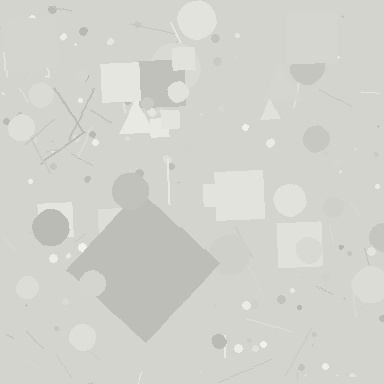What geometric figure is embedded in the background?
A diamond is embedded in the background.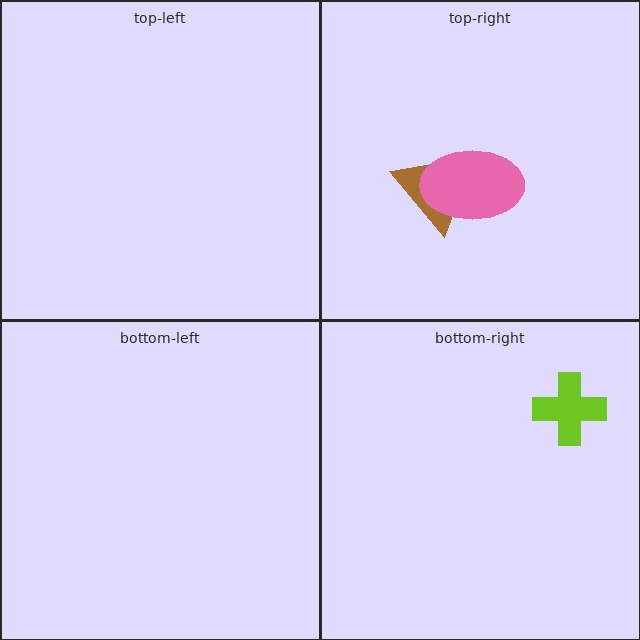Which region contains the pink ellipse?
The top-right region.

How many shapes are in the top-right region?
2.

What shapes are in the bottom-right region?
The lime cross.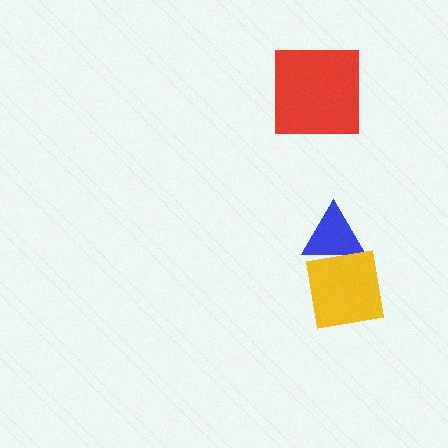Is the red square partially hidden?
No, no other shape covers it.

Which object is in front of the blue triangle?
The yellow square is in front of the blue triangle.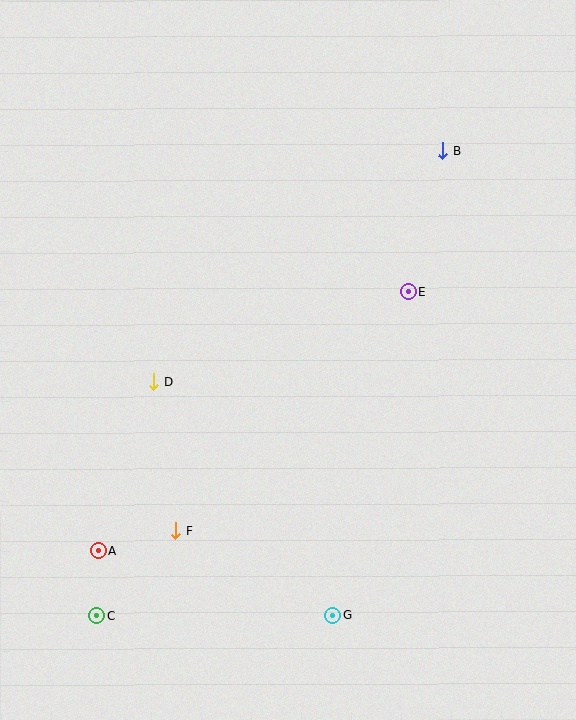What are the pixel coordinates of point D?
Point D is at (154, 382).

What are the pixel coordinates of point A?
Point A is at (98, 550).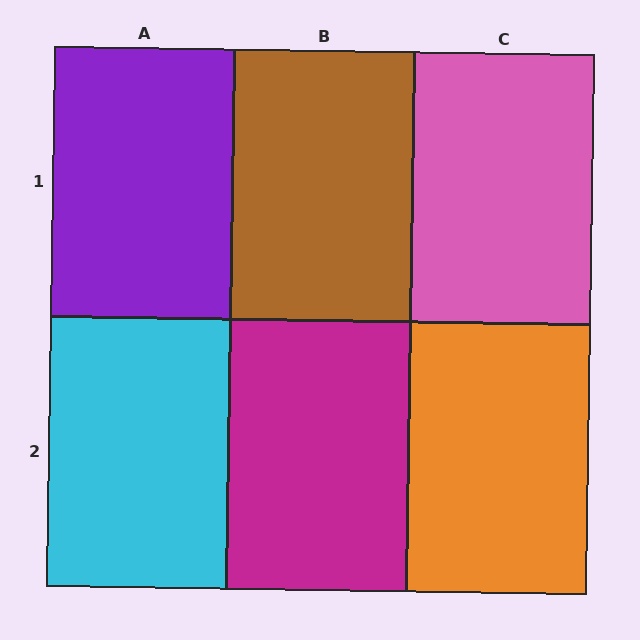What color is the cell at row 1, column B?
Brown.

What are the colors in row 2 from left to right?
Cyan, magenta, orange.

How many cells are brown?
1 cell is brown.